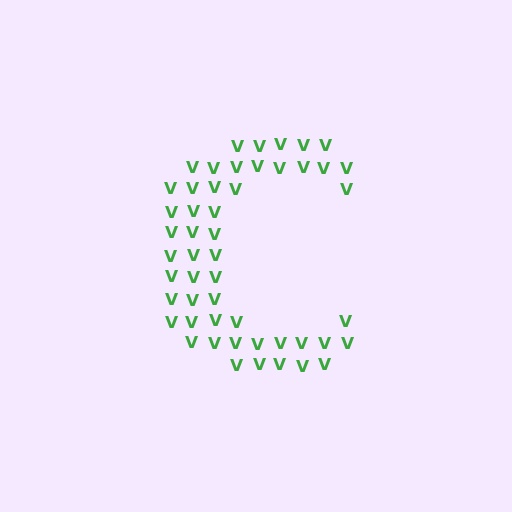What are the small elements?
The small elements are letter V's.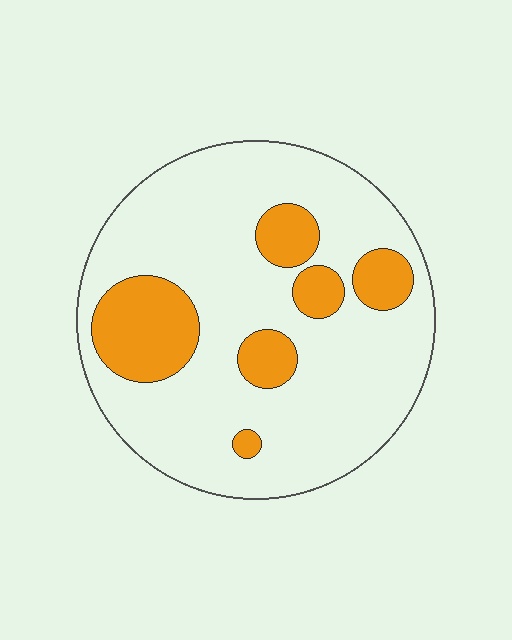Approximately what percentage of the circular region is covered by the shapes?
Approximately 20%.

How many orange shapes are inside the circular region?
6.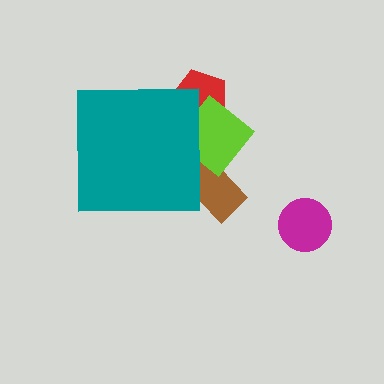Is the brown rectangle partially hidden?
Yes, the brown rectangle is partially hidden behind the teal square.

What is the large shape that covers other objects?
A teal square.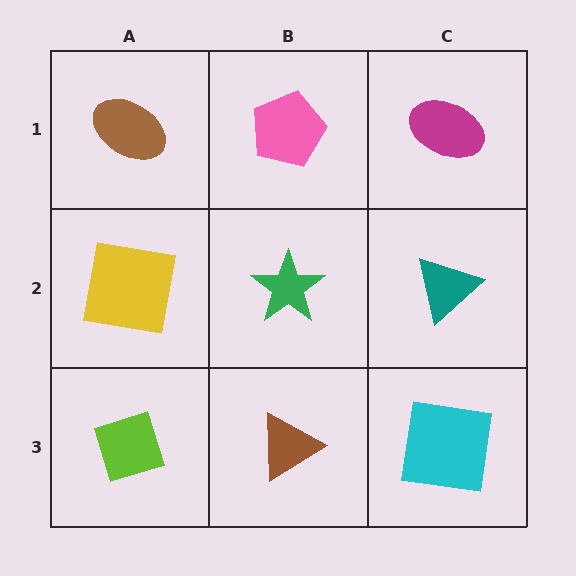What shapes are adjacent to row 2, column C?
A magenta ellipse (row 1, column C), a cyan square (row 3, column C), a green star (row 2, column B).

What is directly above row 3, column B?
A green star.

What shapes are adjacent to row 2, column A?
A brown ellipse (row 1, column A), a lime diamond (row 3, column A), a green star (row 2, column B).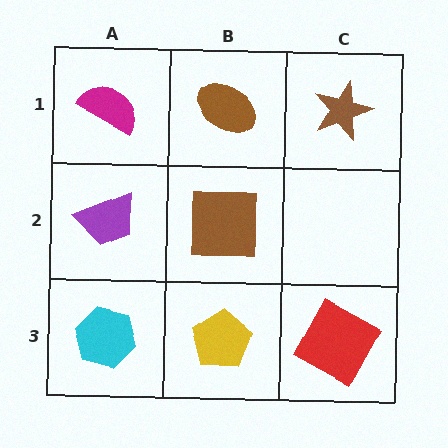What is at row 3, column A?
A cyan hexagon.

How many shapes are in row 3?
3 shapes.